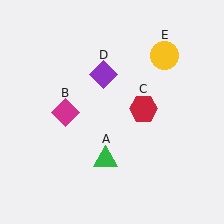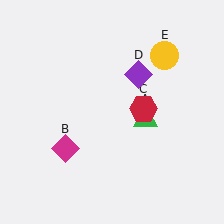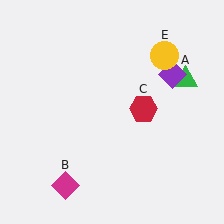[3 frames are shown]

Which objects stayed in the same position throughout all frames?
Red hexagon (object C) and yellow circle (object E) remained stationary.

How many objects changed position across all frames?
3 objects changed position: green triangle (object A), magenta diamond (object B), purple diamond (object D).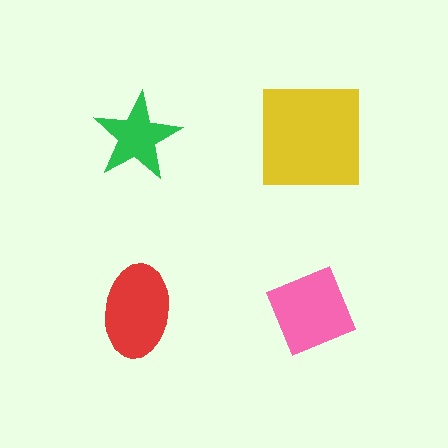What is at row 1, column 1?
A green star.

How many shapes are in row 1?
2 shapes.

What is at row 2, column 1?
A red ellipse.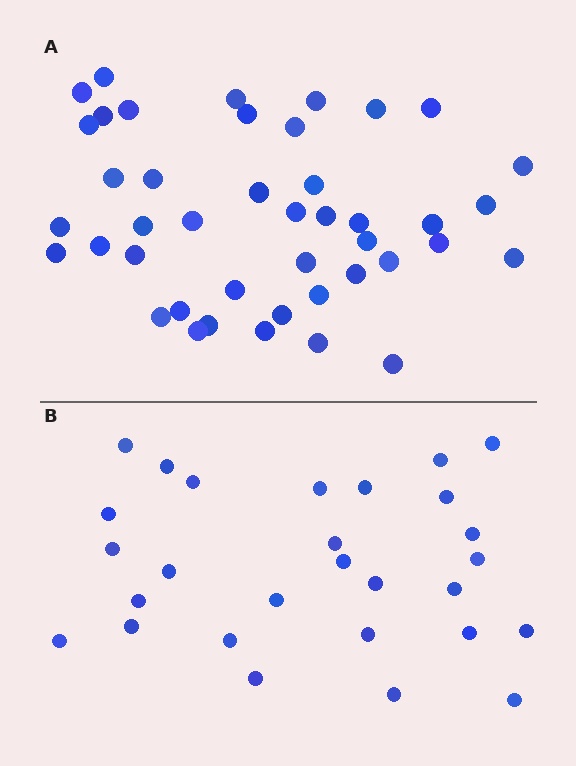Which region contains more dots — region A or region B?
Region A (the top region) has more dots.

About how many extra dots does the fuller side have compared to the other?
Region A has approximately 15 more dots than region B.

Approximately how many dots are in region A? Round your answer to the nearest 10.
About 40 dots. (The exact count is 43, which rounds to 40.)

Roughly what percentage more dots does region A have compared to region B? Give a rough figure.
About 55% more.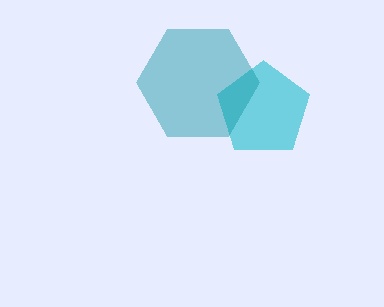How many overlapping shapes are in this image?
There are 2 overlapping shapes in the image.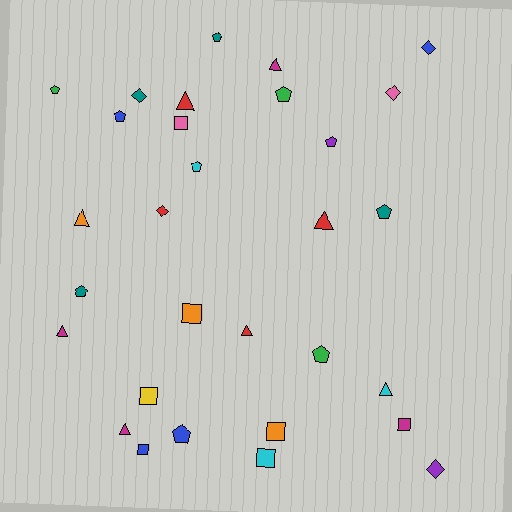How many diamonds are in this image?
There are 5 diamonds.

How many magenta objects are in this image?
There are 4 magenta objects.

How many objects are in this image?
There are 30 objects.